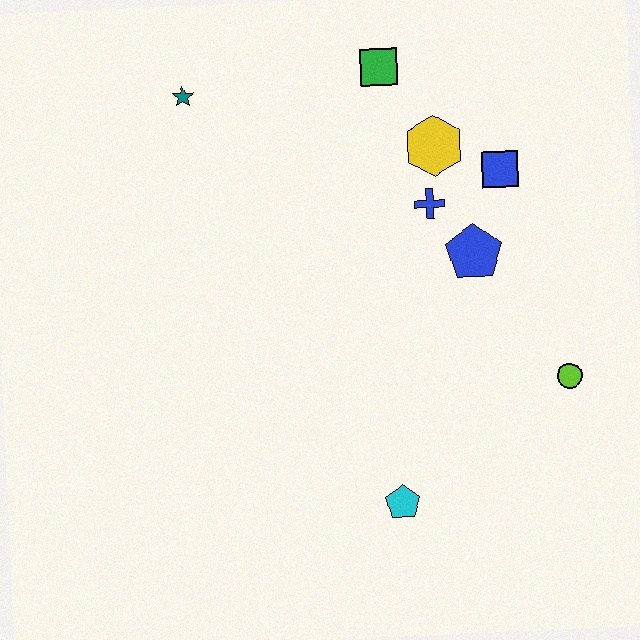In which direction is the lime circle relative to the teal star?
The lime circle is to the right of the teal star.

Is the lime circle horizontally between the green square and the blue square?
No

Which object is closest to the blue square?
The yellow hexagon is closest to the blue square.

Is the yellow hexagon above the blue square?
Yes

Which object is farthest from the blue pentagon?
The teal star is farthest from the blue pentagon.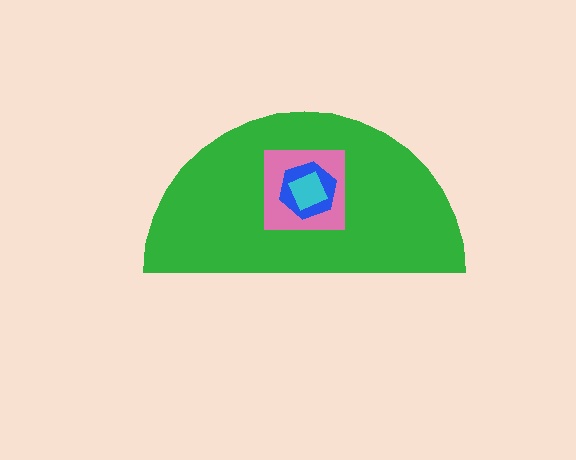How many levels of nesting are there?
4.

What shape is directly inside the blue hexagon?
The cyan diamond.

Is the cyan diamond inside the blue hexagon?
Yes.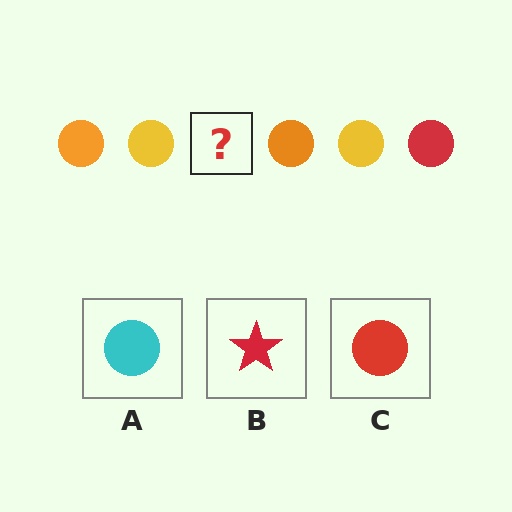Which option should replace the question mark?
Option C.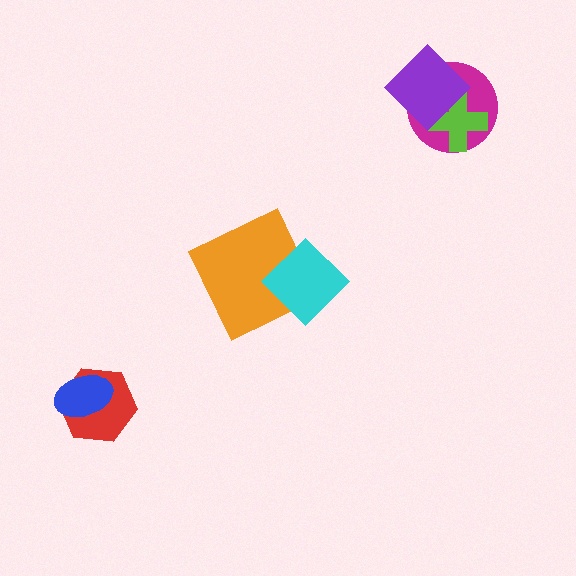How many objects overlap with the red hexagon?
1 object overlaps with the red hexagon.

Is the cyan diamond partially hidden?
No, no other shape covers it.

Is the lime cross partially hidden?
Yes, it is partially covered by another shape.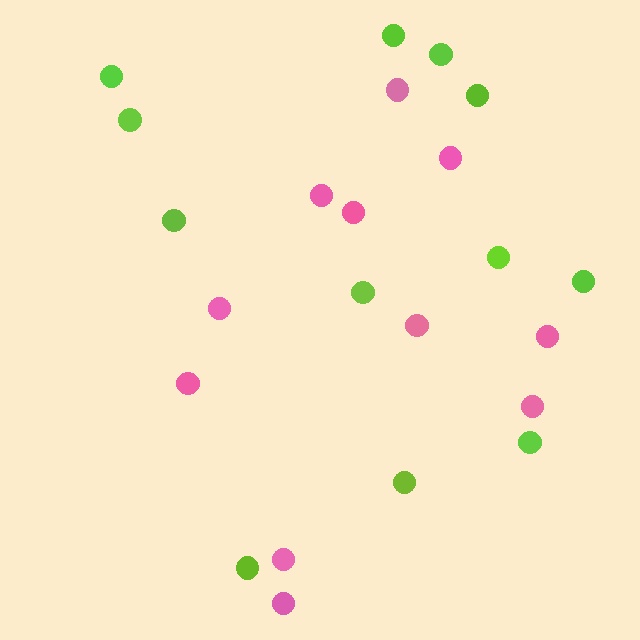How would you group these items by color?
There are 2 groups: one group of lime circles (12) and one group of pink circles (11).